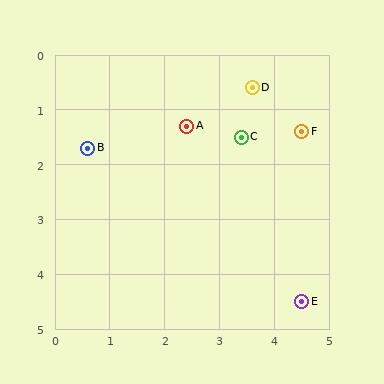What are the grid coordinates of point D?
Point D is at approximately (3.6, 0.6).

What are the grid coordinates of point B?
Point B is at approximately (0.6, 1.7).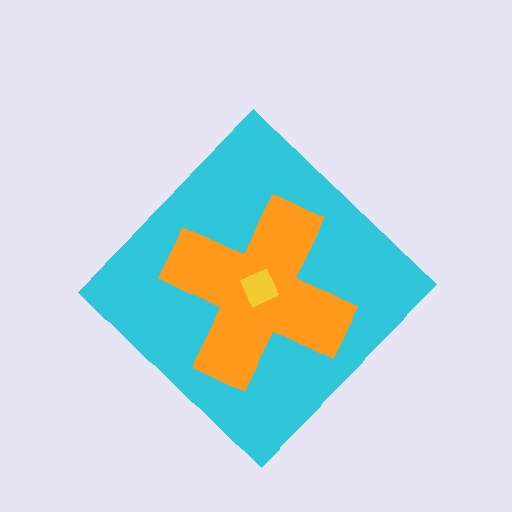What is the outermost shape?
The cyan diamond.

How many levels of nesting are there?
3.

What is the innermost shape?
The yellow square.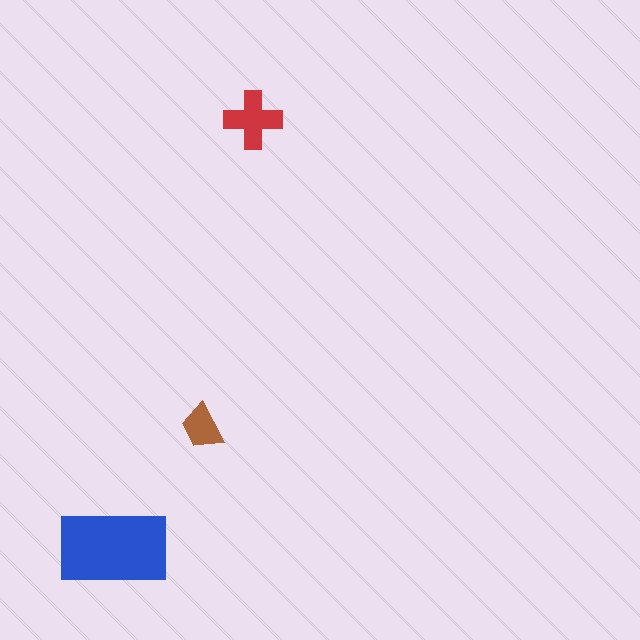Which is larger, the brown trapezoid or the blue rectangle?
The blue rectangle.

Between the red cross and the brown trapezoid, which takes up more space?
The red cross.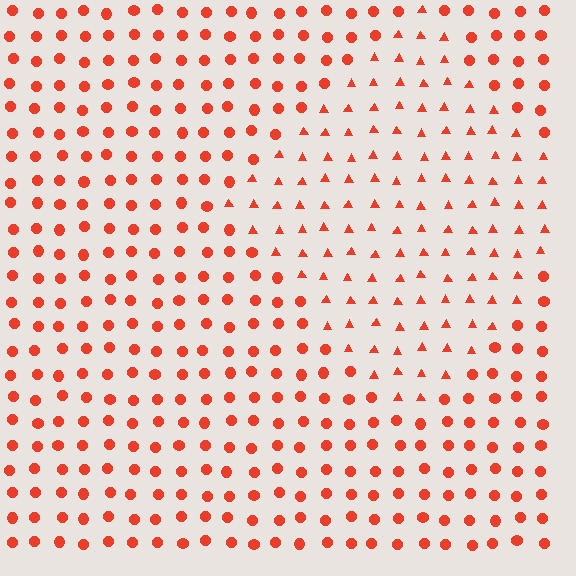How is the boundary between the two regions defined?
The boundary is defined by a change in element shape: triangles inside vs. circles outside. All elements share the same color and spacing.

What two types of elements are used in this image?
The image uses triangles inside the diamond region and circles outside it.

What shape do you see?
I see a diamond.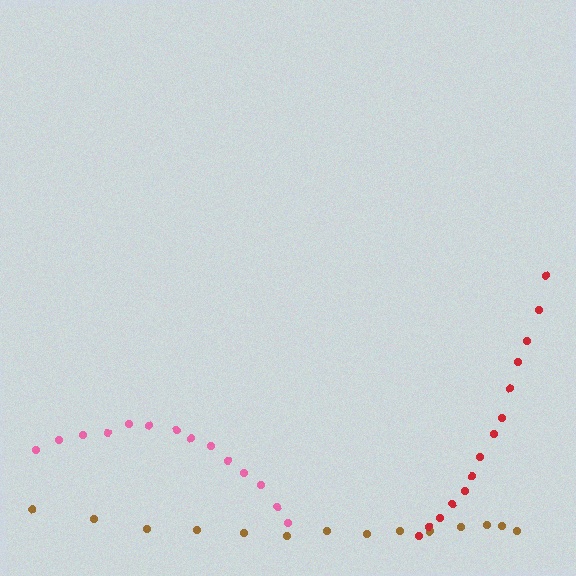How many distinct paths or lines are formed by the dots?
There are 3 distinct paths.